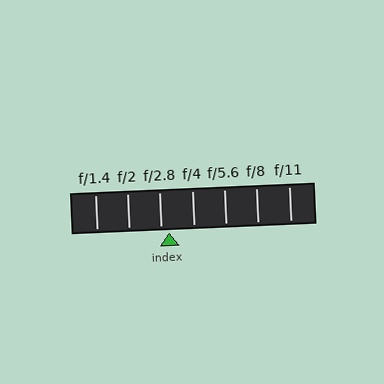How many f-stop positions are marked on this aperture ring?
There are 7 f-stop positions marked.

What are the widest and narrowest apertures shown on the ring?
The widest aperture shown is f/1.4 and the narrowest is f/11.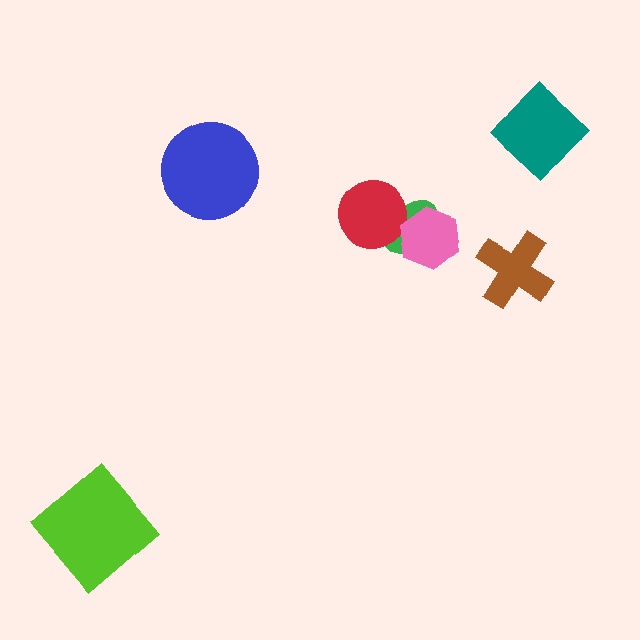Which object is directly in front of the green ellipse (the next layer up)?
The red circle is directly in front of the green ellipse.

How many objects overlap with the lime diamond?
0 objects overlap with the lime diamond.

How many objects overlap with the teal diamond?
0 objects overlap with the teal diamond.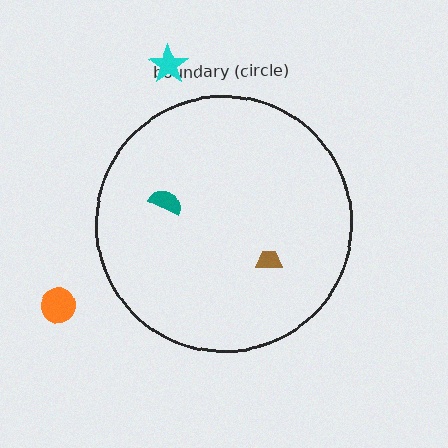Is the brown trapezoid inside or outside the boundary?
Inside.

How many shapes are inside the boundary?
2 inside, 2 outside.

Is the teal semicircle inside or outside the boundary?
Inside.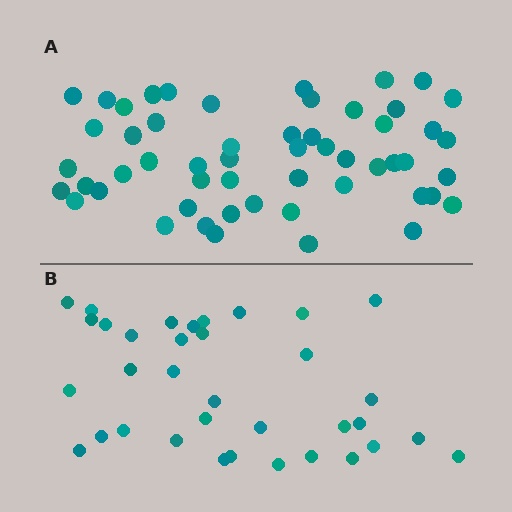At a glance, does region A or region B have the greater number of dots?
Region A (the top region) has more dots.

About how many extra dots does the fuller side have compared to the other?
Region A has approximately 20 more dots than region B.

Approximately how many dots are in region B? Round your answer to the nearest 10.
About 40 dots. (The exact count is 35, which rounds to 40.)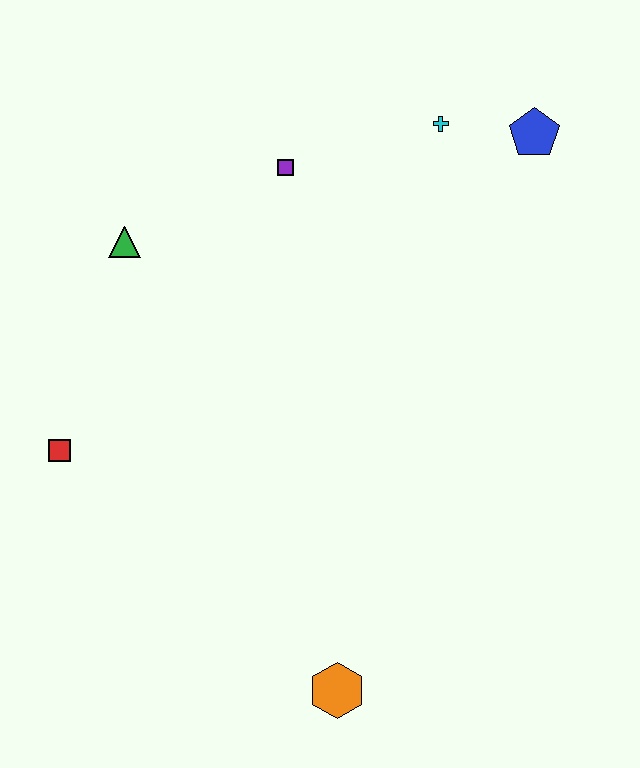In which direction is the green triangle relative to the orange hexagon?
The green triangle is above the orange hexagon.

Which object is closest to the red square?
The green triangle is closest to the red square.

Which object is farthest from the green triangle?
The orange hexagon is farthest from the green triangle.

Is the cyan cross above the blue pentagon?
Yes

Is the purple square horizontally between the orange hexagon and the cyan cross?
No